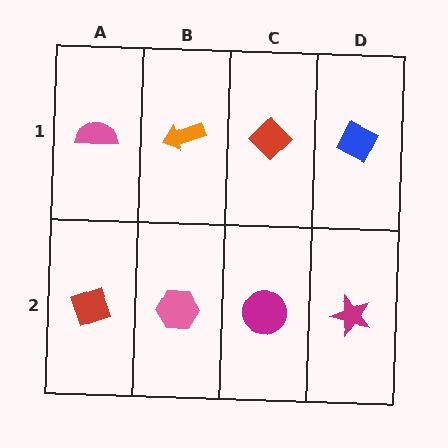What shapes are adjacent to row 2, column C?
A red diamond (row 1, column C), a pink hexagon (row 2, column B), a magenta star (row 2, column D).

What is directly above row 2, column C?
A red diamond.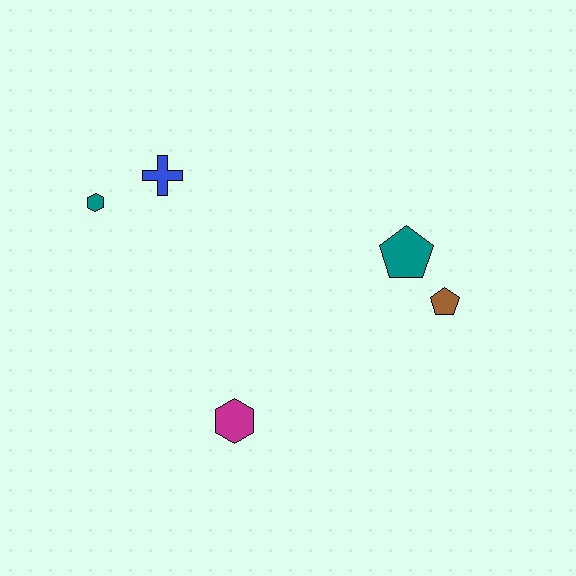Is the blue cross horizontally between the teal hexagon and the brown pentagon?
Yes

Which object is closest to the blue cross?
The teal hexagon is closest to the blue cross.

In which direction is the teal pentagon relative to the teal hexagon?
The teal pentagon is to the right of the teal hexagon.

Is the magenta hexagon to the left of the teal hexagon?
No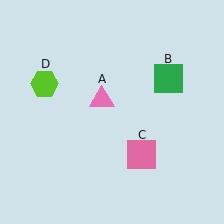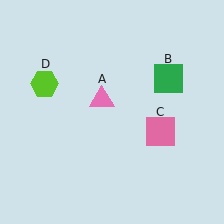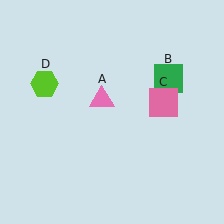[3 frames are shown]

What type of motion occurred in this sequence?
The pink square (object C) rotated counterclockwise around the center of the scene.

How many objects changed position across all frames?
1 object changed position: pink square (object C).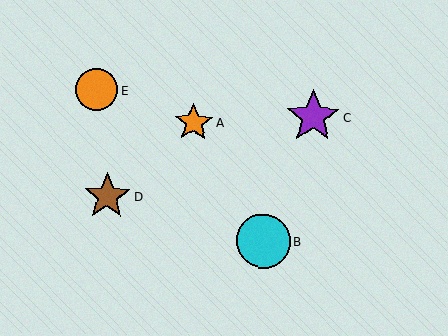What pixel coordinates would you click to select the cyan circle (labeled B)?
Click at (263, 241) to select the cyan circle B.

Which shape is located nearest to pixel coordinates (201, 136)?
The orange star (labeled A) at (194, 122) is nearest to that location.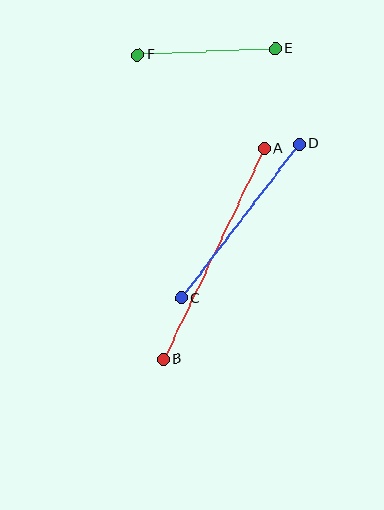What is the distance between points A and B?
The distance is approximately 233 pixels.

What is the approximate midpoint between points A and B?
The midpoint is at approximately (214, 254) pixels.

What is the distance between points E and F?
The distance is approximately 137 pixels.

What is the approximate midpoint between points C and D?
The midpoint is at approximately (240, 221) pixels.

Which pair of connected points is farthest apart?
Points A and B are farthest apart.